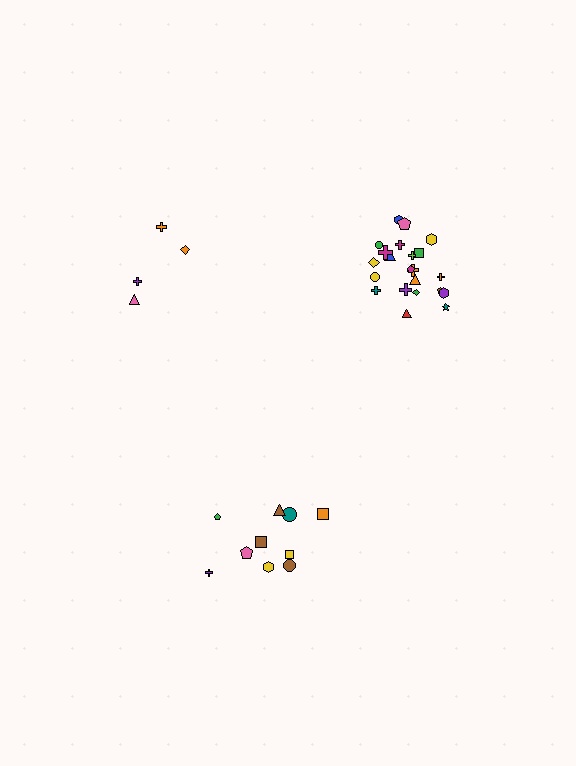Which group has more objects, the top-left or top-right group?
The top-right group.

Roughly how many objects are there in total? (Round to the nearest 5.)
Roughly 35 objects in total.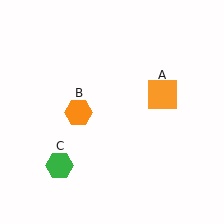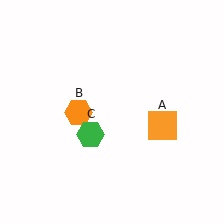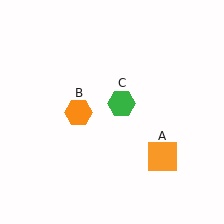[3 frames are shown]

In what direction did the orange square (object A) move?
The orange square (object A) moved down.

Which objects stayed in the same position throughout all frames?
Orange hexagon (object B) remained stationary.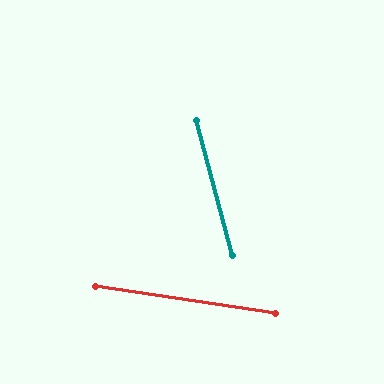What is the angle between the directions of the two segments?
Approximately 67 degrees.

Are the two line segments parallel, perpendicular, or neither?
Neither parallel nor perpendicular — they differ by about 67°.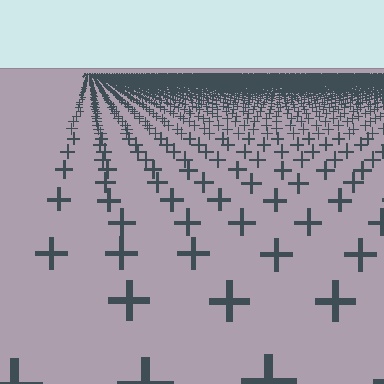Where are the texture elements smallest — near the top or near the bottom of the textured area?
Near the top.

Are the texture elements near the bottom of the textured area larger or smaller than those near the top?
Larger. Near the bottom, elements are closer to the viewer and appear at a bigger on-screen size.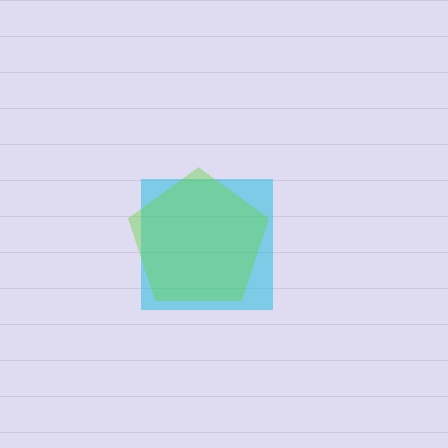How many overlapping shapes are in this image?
There are 2 overlapping shapes in the image.